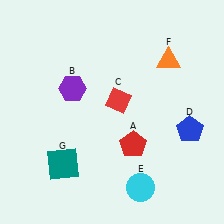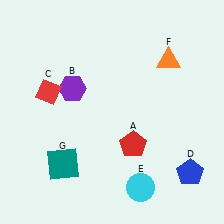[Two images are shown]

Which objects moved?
The objects that moved are: the red diamond (C), the blue pentagon (D).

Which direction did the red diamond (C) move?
The red diamond (C) moved left.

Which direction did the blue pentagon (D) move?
The blue pentagon (D) moved down.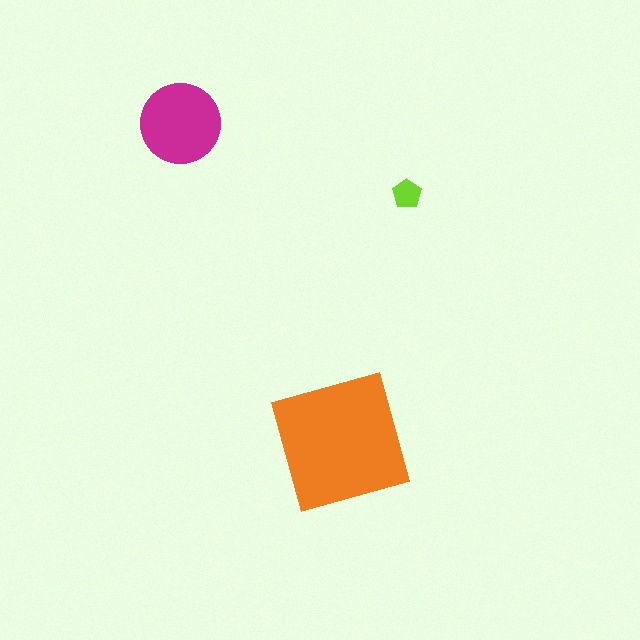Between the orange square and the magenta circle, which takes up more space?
The orange square.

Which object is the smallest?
The lime pentagon.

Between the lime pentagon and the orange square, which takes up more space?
The orange square.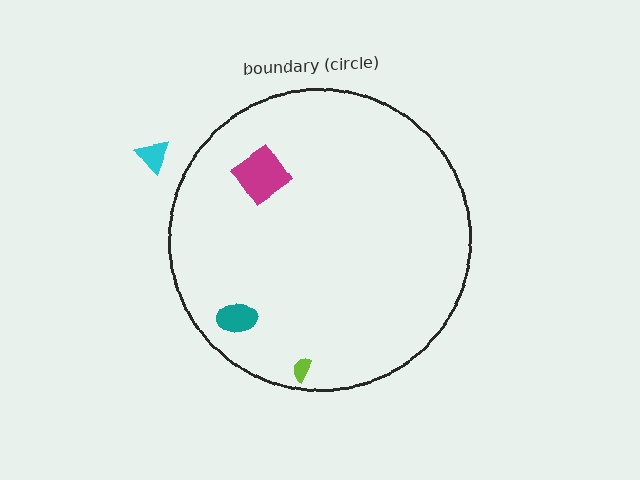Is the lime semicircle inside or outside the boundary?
Inside.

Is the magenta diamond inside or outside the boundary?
Inside.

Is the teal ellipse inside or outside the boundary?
Inside.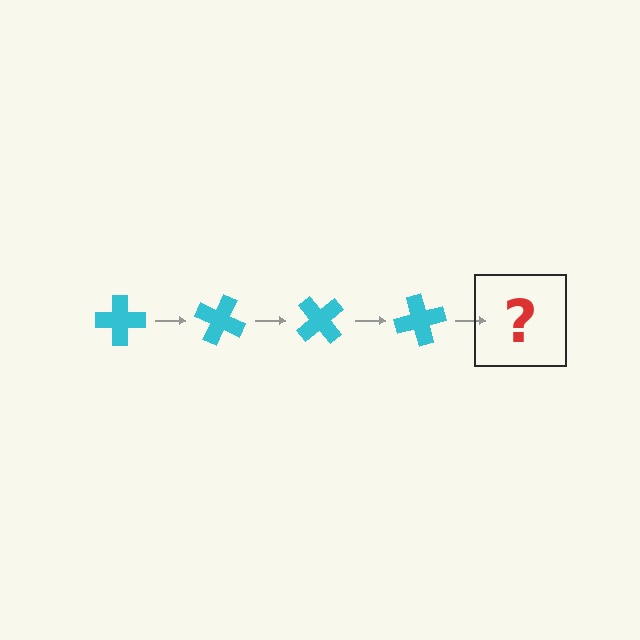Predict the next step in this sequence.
The next step is a cyan cross rotated 100 degrees.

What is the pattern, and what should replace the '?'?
The pattern is that the cross rotates 25 degrees each step. The '?' should be a cyan cross rotated 100 degrees.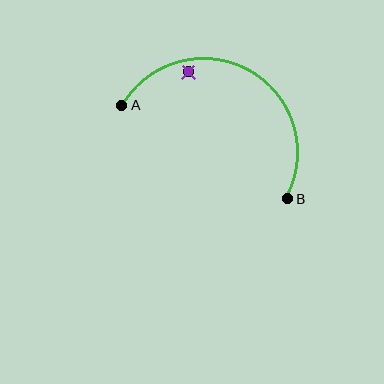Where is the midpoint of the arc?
The arc midpoint is the point on the curve farthest from the straight line joining A and B. It sits above that line.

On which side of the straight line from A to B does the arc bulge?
The arc bulges above the straight line connecting A and B.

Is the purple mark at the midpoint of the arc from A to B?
No — the purple mark does not lie on the arc at all. It sits slightly inside the curve.